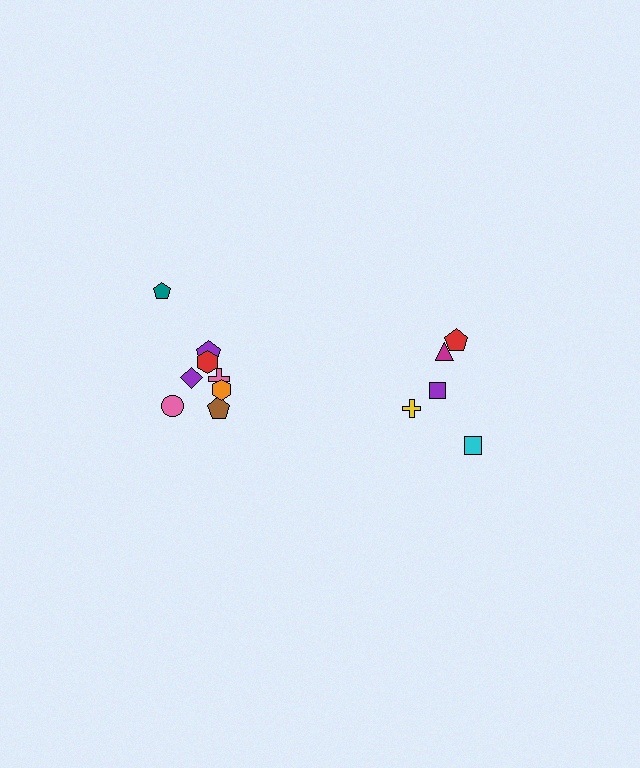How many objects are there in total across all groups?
There are 13 objects.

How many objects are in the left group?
There are 8 objects.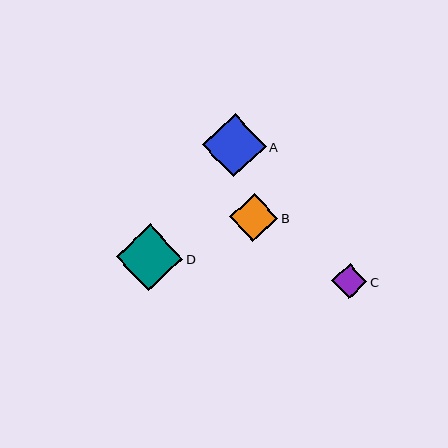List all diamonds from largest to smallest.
From largest to smallest: D, A, B, C.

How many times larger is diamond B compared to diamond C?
Diamond B is approximately 1.4 times the size of diamond C.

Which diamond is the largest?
Diamond D is the largest with a size of approximately 66 pixels.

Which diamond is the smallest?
Diamond C is the smallest with a size of approximately 35 pixels.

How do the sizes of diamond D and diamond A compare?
Diamond D and diamond A are approximately the same size.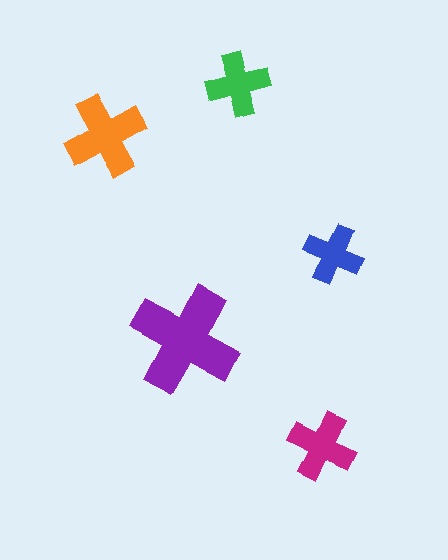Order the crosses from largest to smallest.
the purple one, the orange one, the magenta one, the green one, the blue one.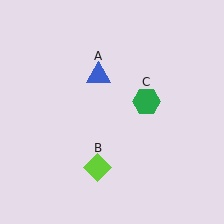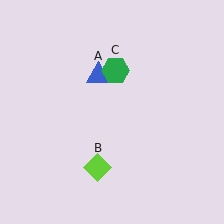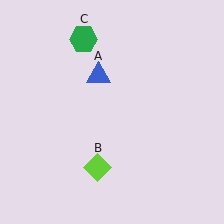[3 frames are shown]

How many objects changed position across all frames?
1 object changed position: green hexagon (object C).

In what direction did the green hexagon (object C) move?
The green hexagon (object C) moved up and to the left.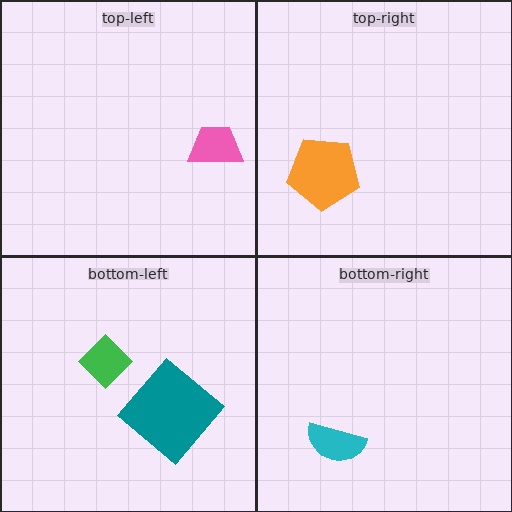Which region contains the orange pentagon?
The top-right region.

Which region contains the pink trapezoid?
The top-left region.